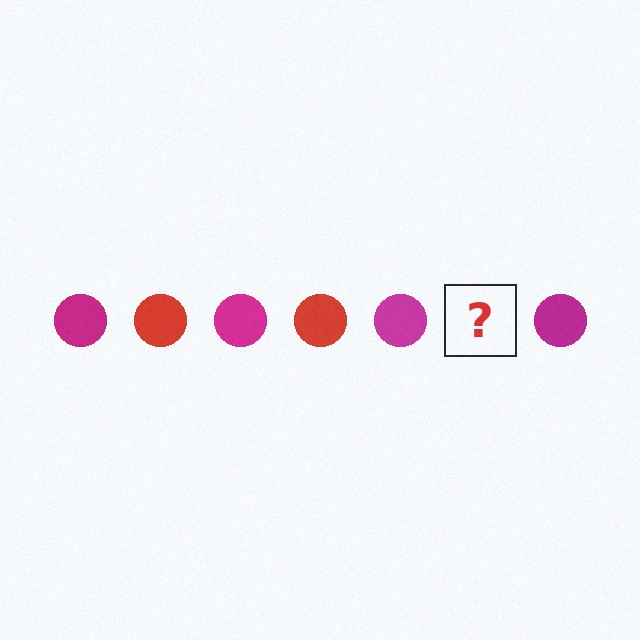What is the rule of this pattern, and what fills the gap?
The rule is that the pattern cycles through magenta, red circles. The gap should be filled with a red circle.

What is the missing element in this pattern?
The missing element is a red circle.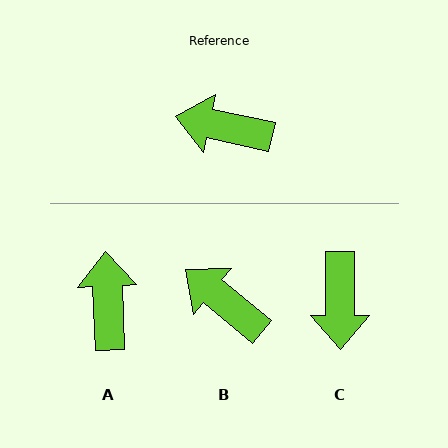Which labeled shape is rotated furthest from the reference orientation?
C, about 102 degrees away.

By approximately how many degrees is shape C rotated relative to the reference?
Approximately 102 degrees counter-clockwise.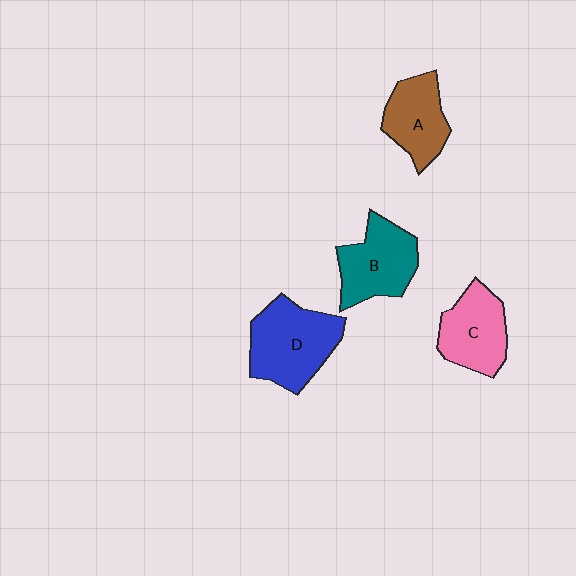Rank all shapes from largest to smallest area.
From largest to smallest: D (blue), B (teal), C (pink), A (brown).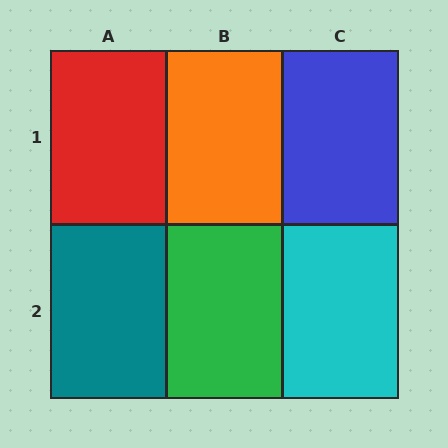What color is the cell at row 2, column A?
Teal.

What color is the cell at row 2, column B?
Green.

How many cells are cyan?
1 cell is cyan.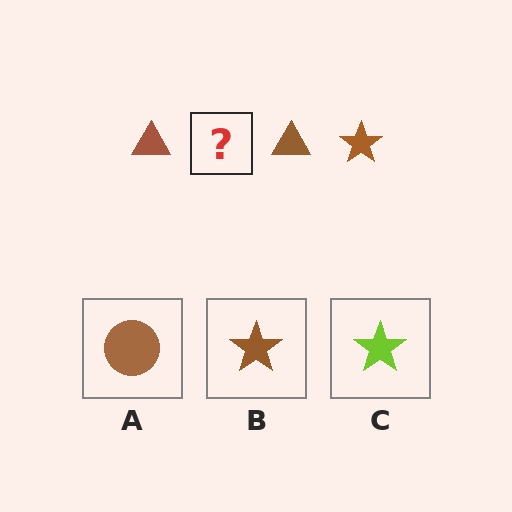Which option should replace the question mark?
Option B.